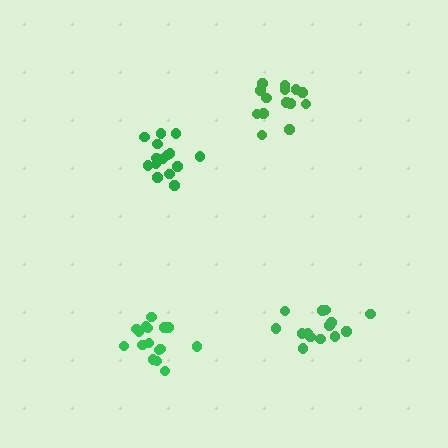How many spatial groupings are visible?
There are 4 spatial groupings.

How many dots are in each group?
Group 1: 17 dots, Group 2: 14 dots, Group 3: 14 dots, Group 4: 15 dots (60 total).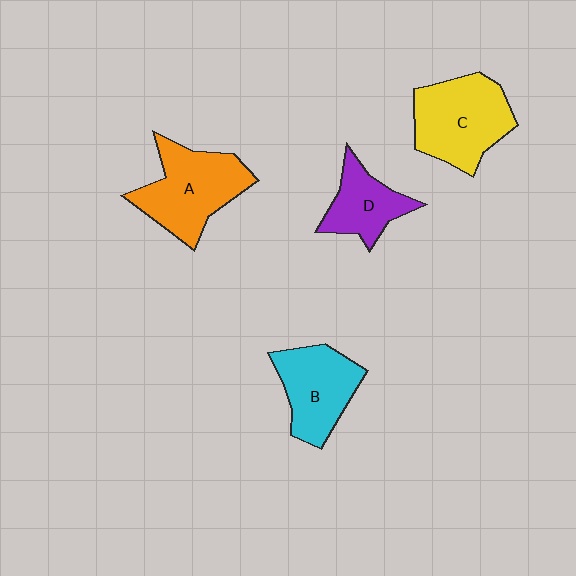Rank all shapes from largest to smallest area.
From largest to smallest: C (yellow), A (orange), B (cyan), D (purple).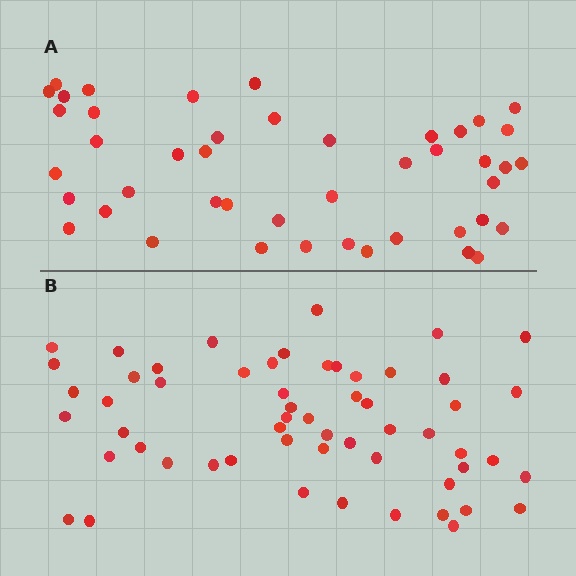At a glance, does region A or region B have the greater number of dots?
Region B (the bottom region) has more dots.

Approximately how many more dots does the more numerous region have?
Region B has roughly 12 or so more dots than region A.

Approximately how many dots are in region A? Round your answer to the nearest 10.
About 40 dots. (The exact count is 45, which rounds to 40.)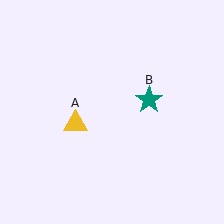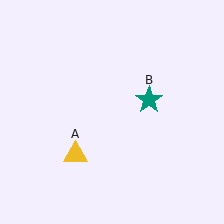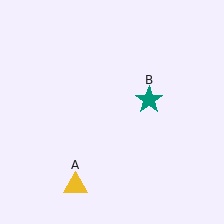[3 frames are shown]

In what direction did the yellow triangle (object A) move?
The yellow triangle (object A) moved down.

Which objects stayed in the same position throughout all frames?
Teal star (object B) remained stationary.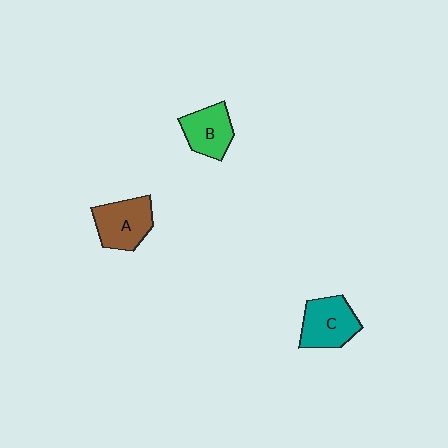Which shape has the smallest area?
Shape B (green).